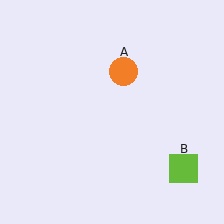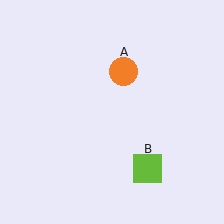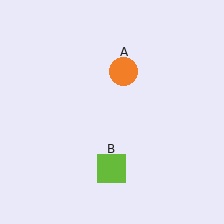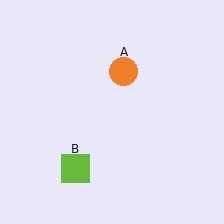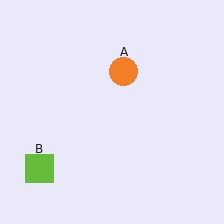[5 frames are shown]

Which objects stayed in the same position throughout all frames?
Orange circle (object A) remained stationary.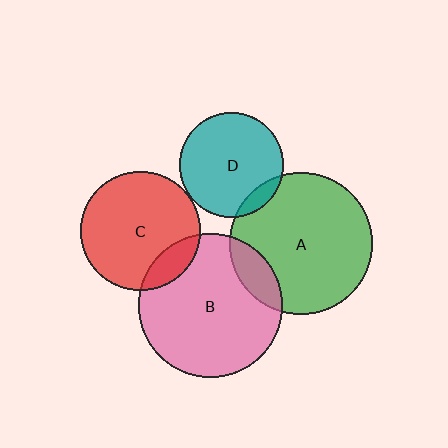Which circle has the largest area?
Circle B (pink).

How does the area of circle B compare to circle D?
Approximately 1.9 times.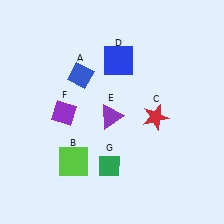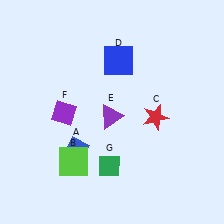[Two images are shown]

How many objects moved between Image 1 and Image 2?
1 object moved between the two images.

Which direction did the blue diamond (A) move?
The blue diamond (A) moved down.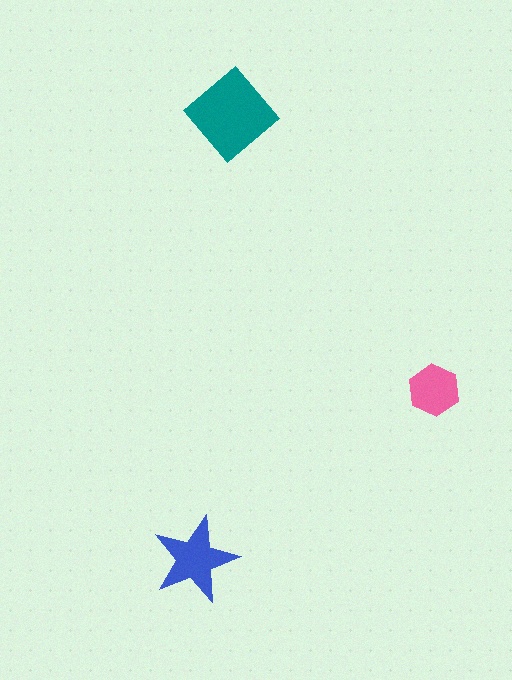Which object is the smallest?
The pink hexagon.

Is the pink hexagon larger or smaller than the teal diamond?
Smaller.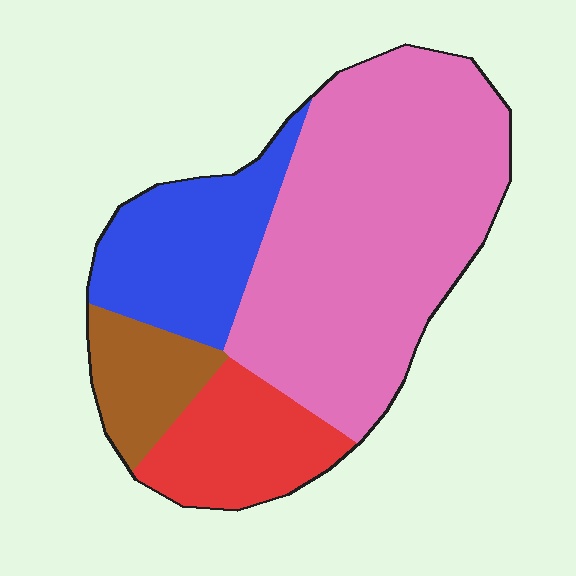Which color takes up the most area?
Pink, at roughly 55%.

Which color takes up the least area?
Brown, at roughly 10%.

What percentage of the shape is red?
Red covers 15% of the shape.